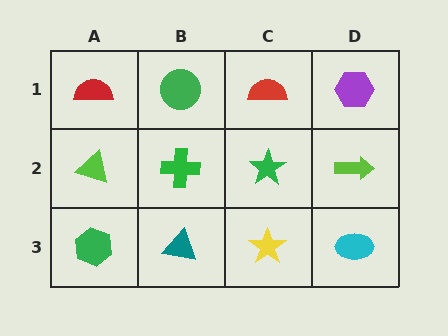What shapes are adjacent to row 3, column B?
A green cross (row 2, column B), a green hexagon (row 3, column A), a yellow star (row 3, column C).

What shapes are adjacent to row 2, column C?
A red semicircle (row 1, column C), a yellow star (row 3, column C), a green cross (row 2, column B), a lime arrow (row 2, column D).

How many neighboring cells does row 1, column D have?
2.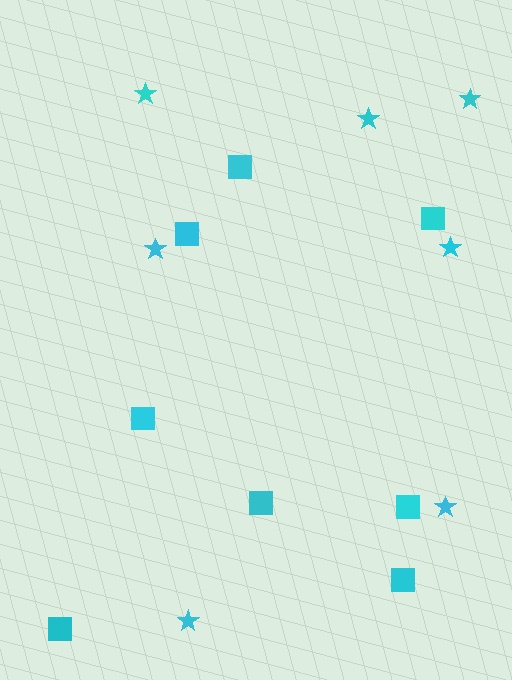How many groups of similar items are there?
There are 2 groups: one group of stars (7) and one group of squares (8).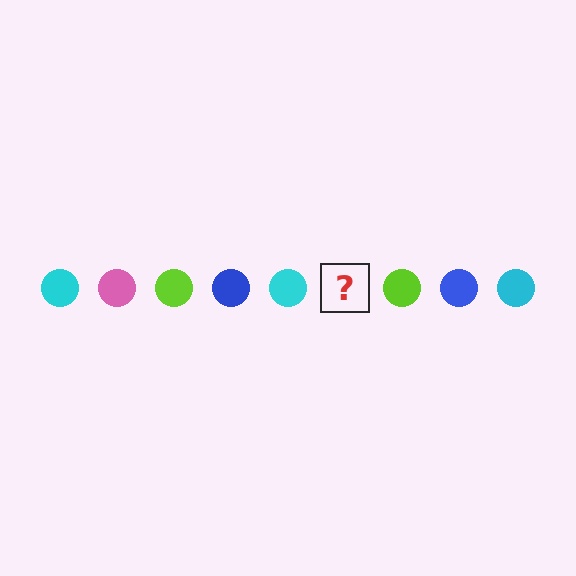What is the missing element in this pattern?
The missing element is a pink circle.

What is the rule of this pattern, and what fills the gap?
The rule is that the pattern cycles through cyan, pink, lime, blue circles. The gap should be filled with a pink circle.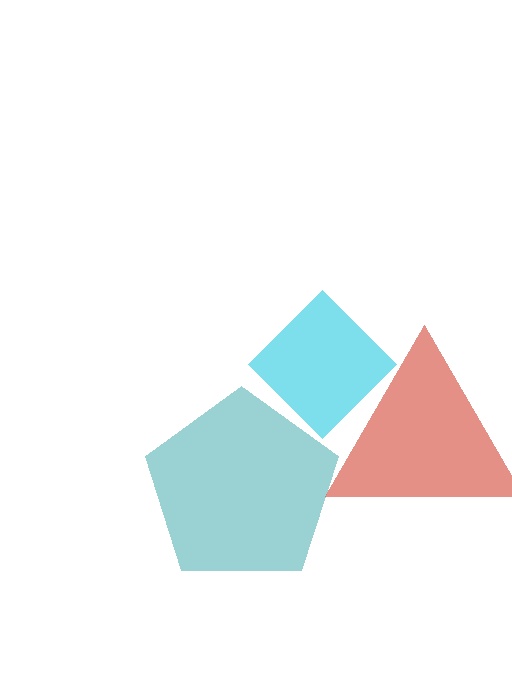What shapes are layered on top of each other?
The layered shapes are: a teal pentagon, a red triangle, a cyan diamond.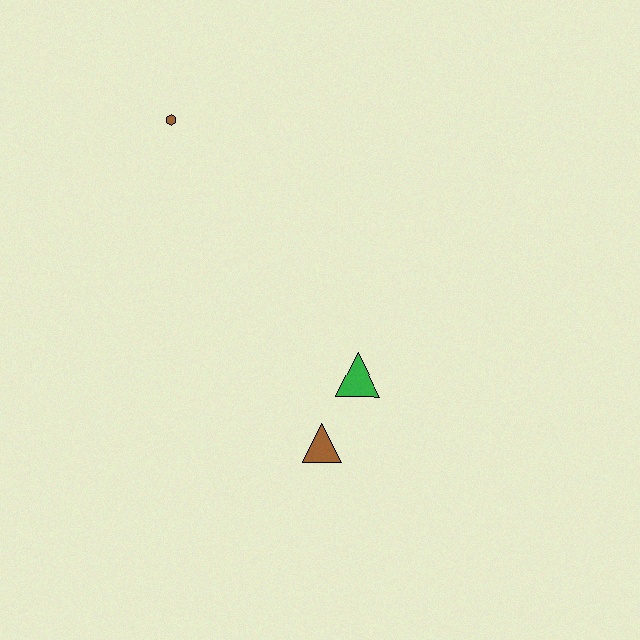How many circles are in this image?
There are no circles.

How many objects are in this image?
There are 3 objects.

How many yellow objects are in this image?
There are no yellow objects.